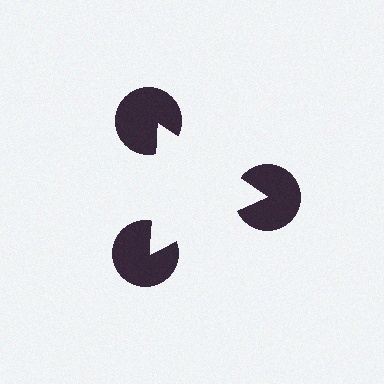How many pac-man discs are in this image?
There are 3 — one at each vertex of the illusory triangle.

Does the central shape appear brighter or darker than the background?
It typically appears slightly brighter than the background, even though no actual brightness change is drawn.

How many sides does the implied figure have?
3 sides.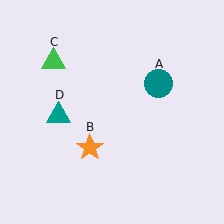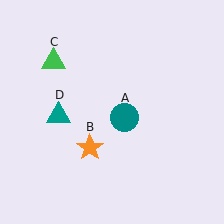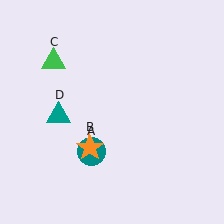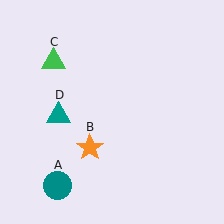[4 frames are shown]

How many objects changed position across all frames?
1 object changed position: teal circle (object A).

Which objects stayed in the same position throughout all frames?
Orange star (object B) and green triangle (object C) and teal triangle (object D) remained stationary.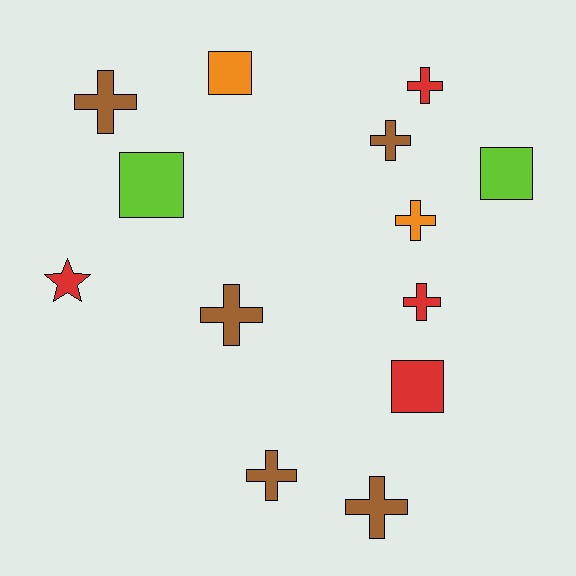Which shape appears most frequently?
Cross, with 8 objects.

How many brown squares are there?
There are no brown squares.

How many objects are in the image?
There are 13 objects.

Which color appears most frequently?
Brown, with 5 objects.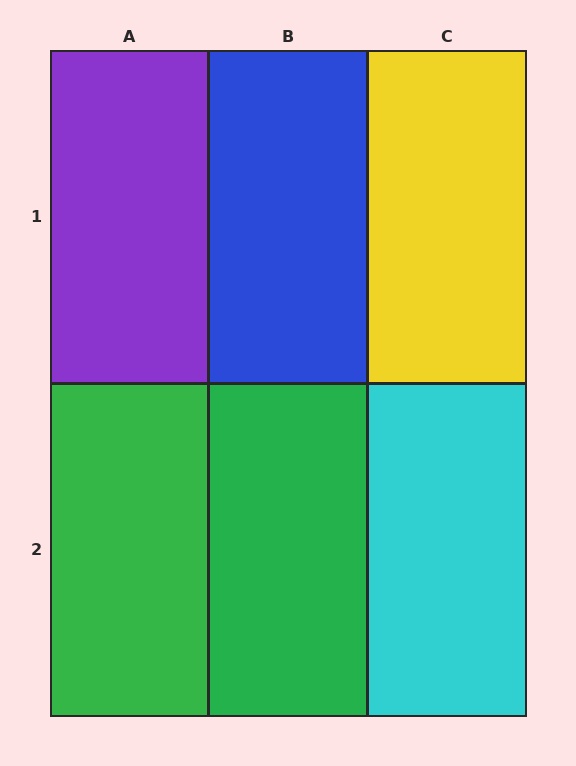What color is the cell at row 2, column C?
Cyan.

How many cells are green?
2 cells are green.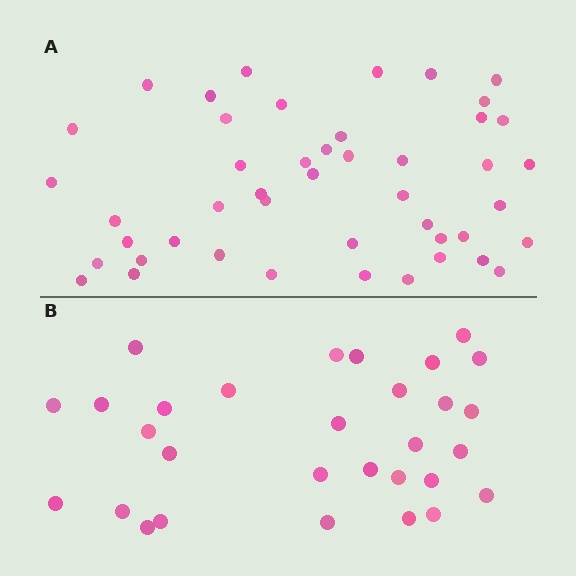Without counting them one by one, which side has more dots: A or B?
Region A (the top region) has more dots.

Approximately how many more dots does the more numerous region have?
Region A has approximately 15 more dots than region B.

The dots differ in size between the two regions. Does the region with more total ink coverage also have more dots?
No. Region B has more total ink coverage because its dots are larger, but region A actually contains more individual dots. Total area can be misleading — the number of items is what matters here.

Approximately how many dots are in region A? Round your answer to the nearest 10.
About 50 dots. (The exact count is 46, which rounds to 50.)